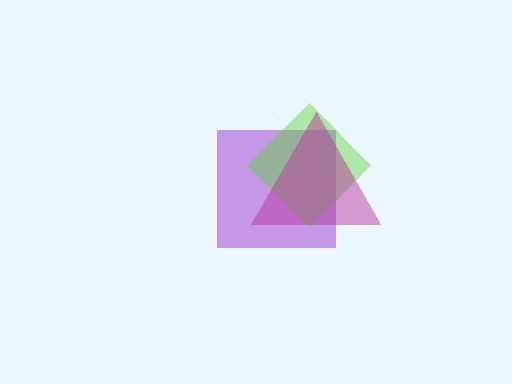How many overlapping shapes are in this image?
There are 3 overlapping shapes in the image.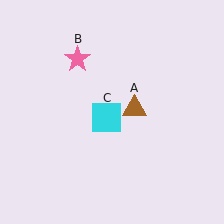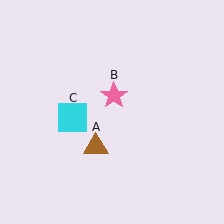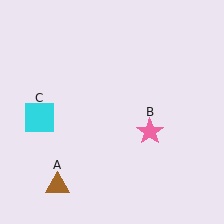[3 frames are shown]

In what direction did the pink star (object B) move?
The pink star (object B) moved down and to the right.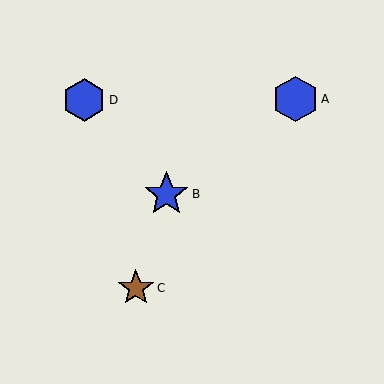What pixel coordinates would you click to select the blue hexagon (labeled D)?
Click at (84, 100) to select the blue hexagon D.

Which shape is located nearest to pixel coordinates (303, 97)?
The blue hexagon (labeled A) at (295, 99) is nearest to that location.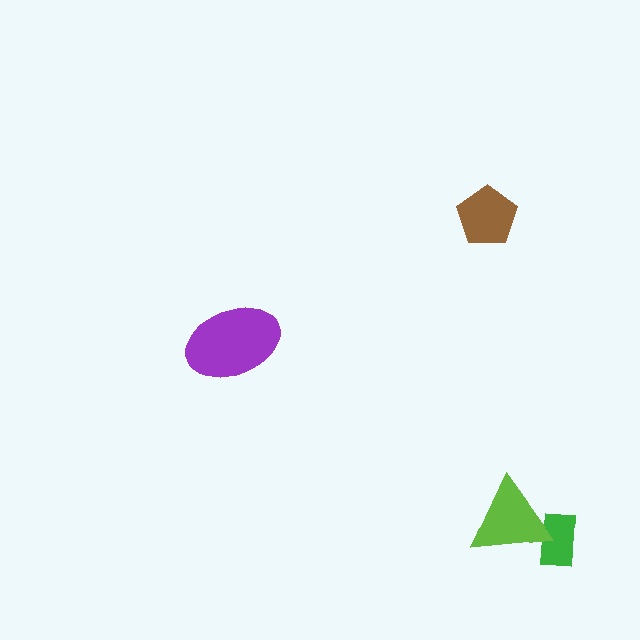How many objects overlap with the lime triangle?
1 object overlaps with the lime triangle.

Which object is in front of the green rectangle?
The lime triangle is in front of the green rectangle.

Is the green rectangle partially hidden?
Yes, it is partially covered by another shape.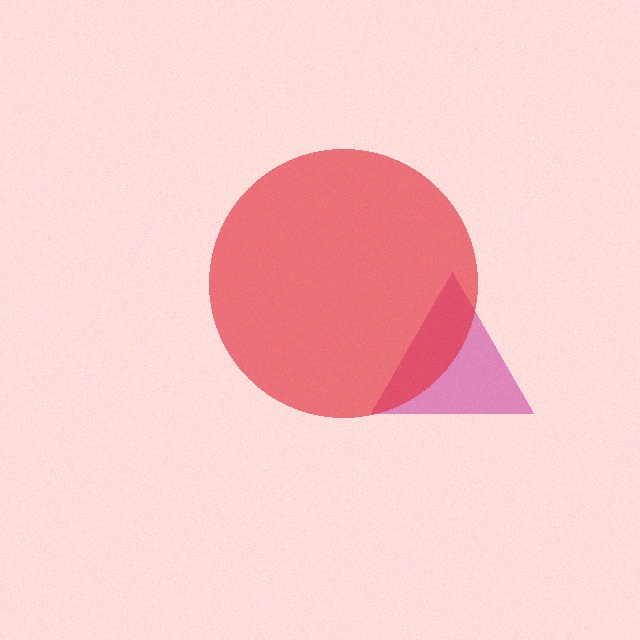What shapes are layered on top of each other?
The layered shapes are: a magenta triangle, a red circle.